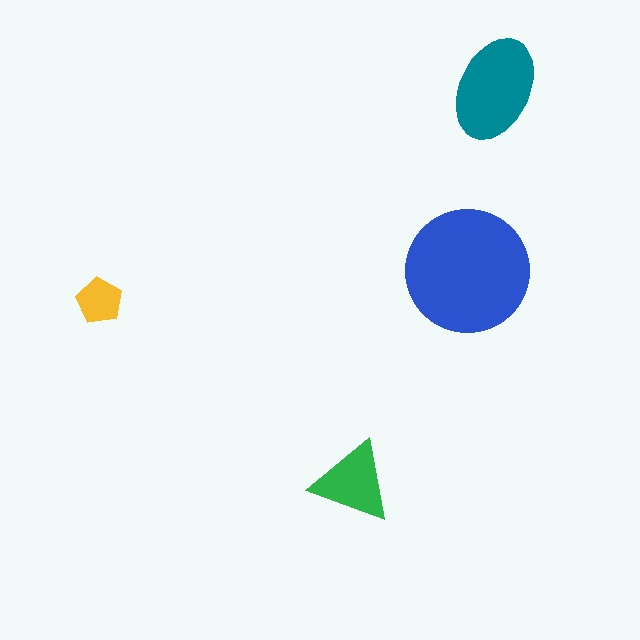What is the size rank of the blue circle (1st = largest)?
1st.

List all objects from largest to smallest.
The blue circle, the teal ellipse, the green triangle, the yellow pentagon.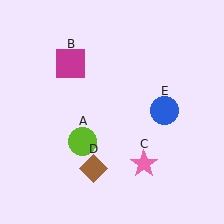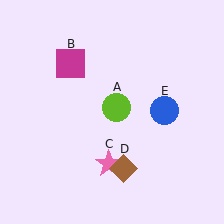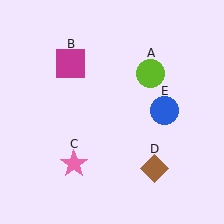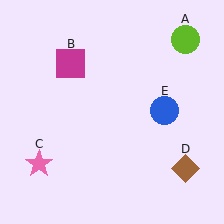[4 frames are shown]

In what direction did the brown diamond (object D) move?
The brown diamond (object D) moved right.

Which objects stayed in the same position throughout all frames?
Magenta square (object B) and blue circle (object E) remained stationary.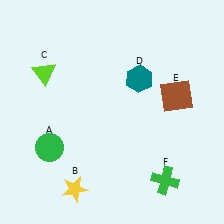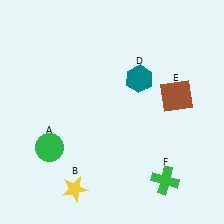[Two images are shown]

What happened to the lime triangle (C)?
The lime triangle (C) was removed in Image 2. It was in the top-left area of Image 1.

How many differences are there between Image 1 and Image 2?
There is 1 difference between the two images.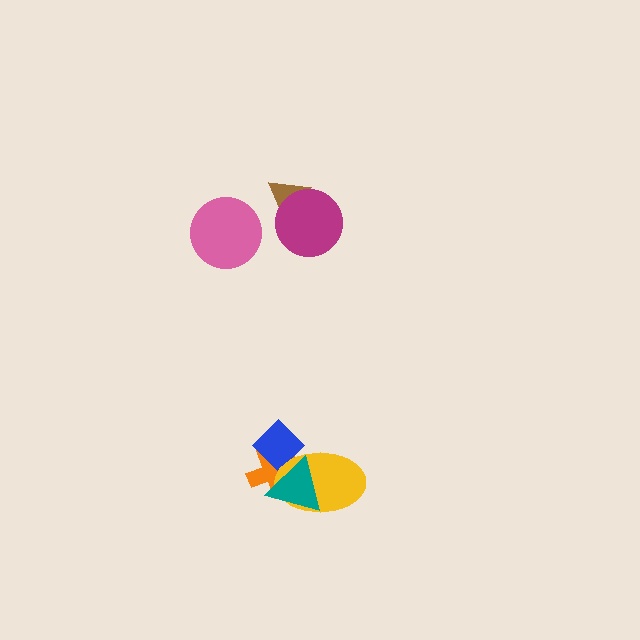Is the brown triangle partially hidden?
Yes, it is partially covered by another shape.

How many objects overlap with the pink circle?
0 objects overlap with the pink circle.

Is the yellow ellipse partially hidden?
Yes, it is partially covered by another shape.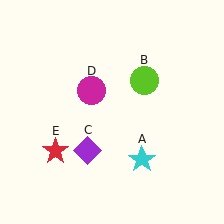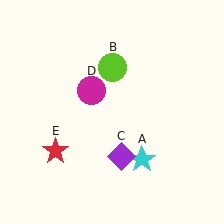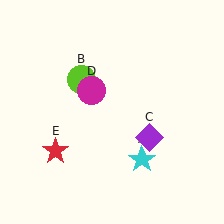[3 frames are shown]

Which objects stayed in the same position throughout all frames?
Cyan star (object A) and magenta circle (object D) and red star (object E) remained stationary.